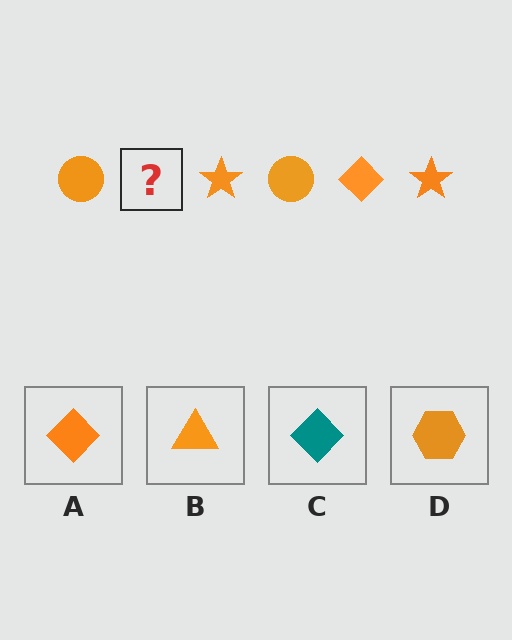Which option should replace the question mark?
Option A.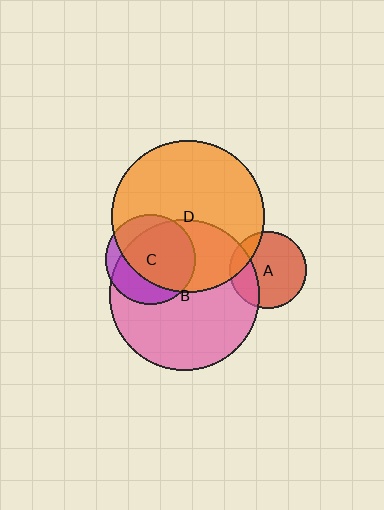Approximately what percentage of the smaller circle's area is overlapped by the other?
Approximately 70%.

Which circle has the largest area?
Circle D (orange).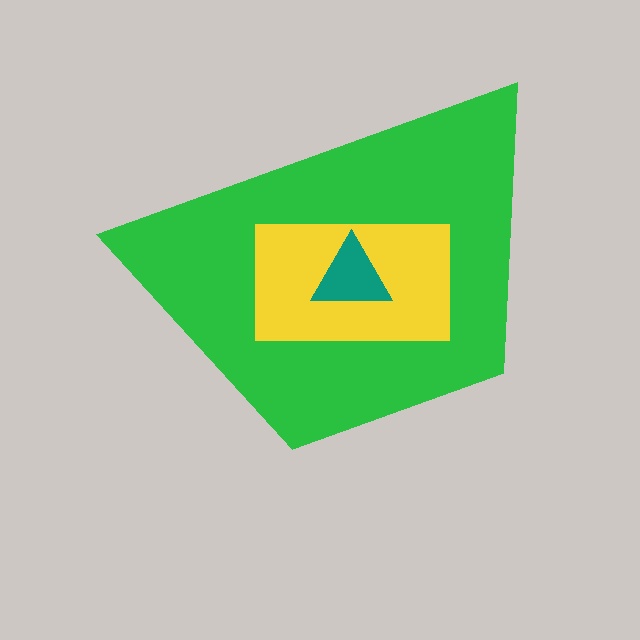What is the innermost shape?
The teal triangle.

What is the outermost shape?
The green trapezoid.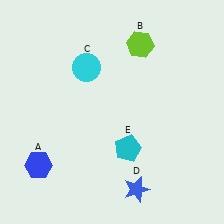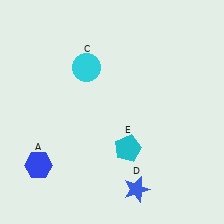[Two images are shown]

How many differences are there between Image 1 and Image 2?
There is 1 difference between the two images.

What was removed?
The lime hexagon (B) was removed in Image 2.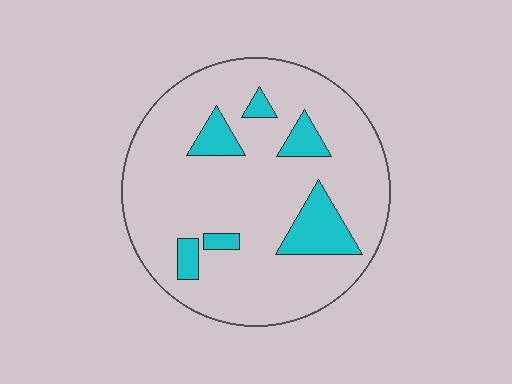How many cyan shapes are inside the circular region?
6.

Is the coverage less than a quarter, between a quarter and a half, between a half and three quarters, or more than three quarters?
Less than a quarter.